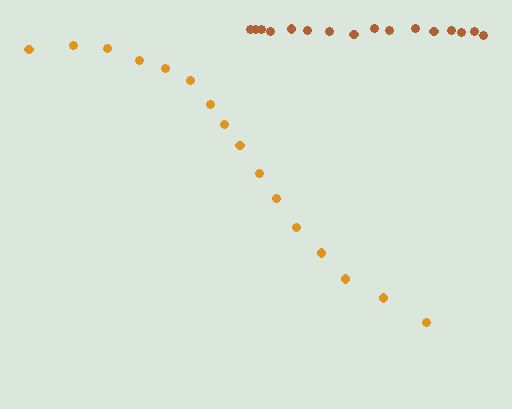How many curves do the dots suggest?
There are 2 distinct paths.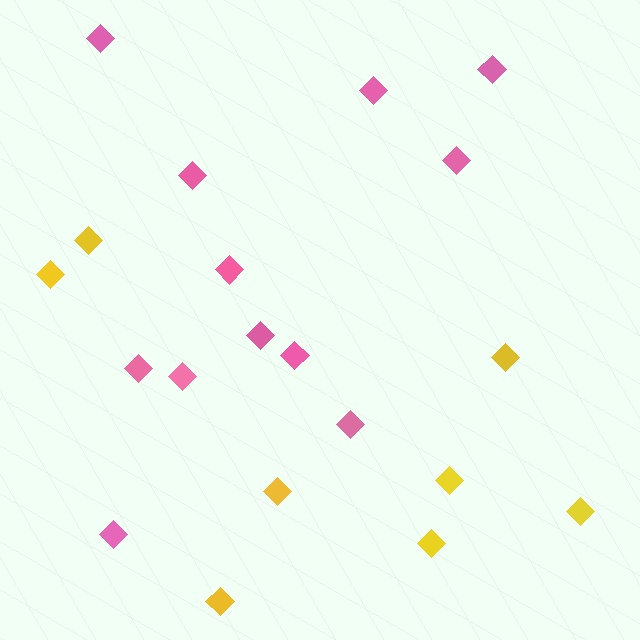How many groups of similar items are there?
There are 2 groups: one group of pink diamonds (12) and one group of yellow diamonds (8).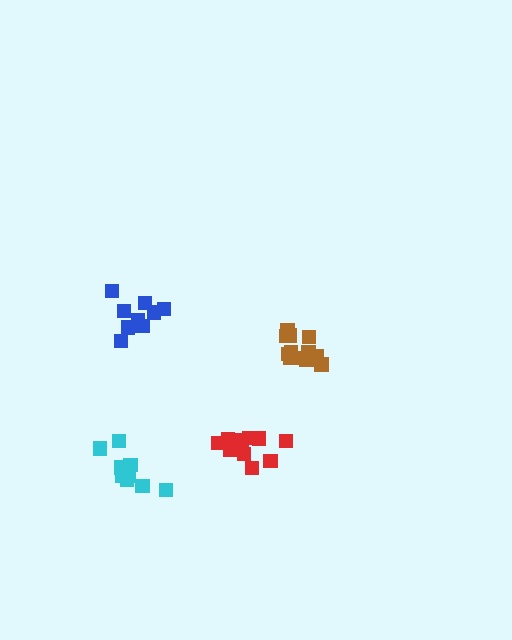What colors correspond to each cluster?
The clusters are colored: blue, cyan, brown, red.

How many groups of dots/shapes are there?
There are 4 groups.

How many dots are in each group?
Group 1: 9 dots, Group 2: 10 dots, Group 3: 12 dots, Group 4: 11 dots (42 total).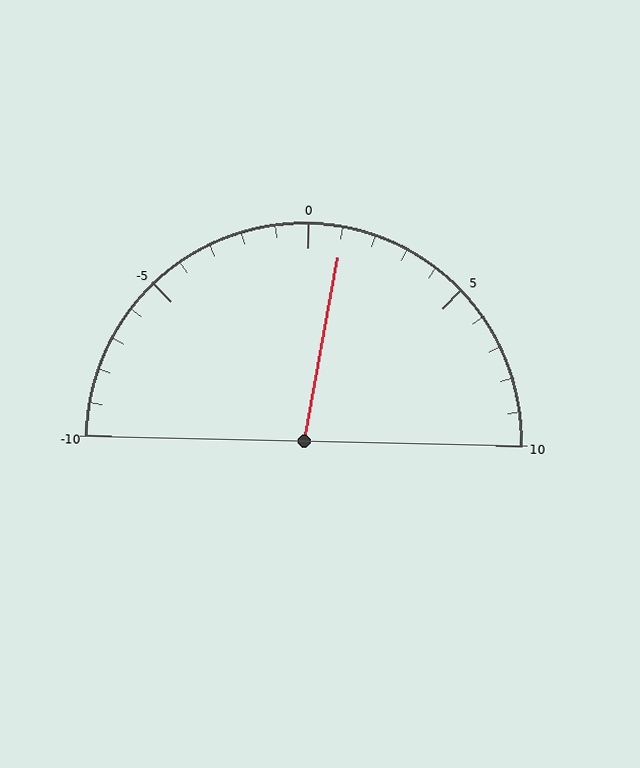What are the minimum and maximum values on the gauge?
The gauge ranges from -10 to 10.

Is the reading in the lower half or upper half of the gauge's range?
The reading is in the upper half of the range (-10 to 10).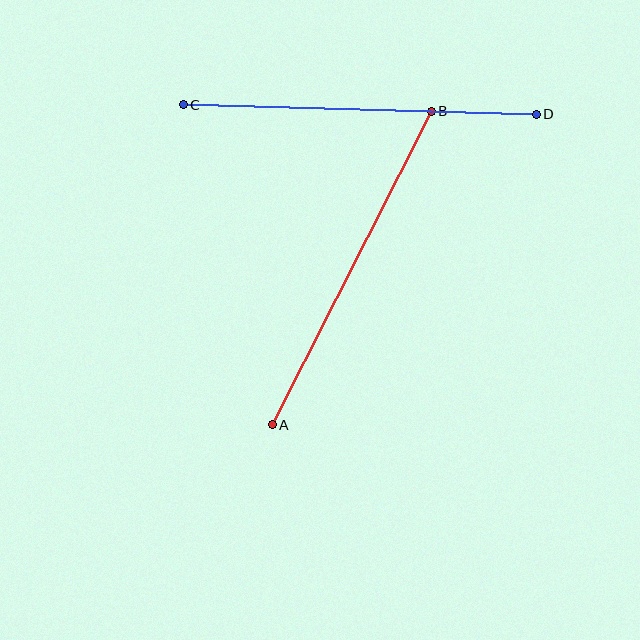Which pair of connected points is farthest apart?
Points C and D are farthest apart.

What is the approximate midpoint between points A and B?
The midpoint is at approximately (352, 268) pixels.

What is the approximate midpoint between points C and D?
The midpoint is at approximately (360, 110) pixels.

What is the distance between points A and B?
The distance is approximately 352 pixels.